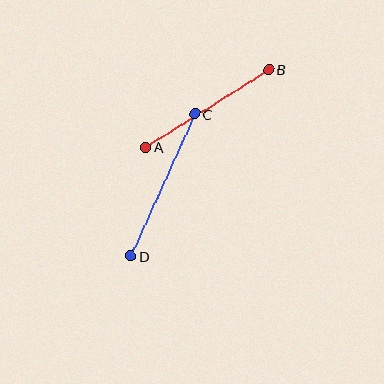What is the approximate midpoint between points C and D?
The midpoint is at approximately (163, 185) pixels.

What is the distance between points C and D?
The distance is approximately 156 pixels.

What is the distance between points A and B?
The distance is approximately 146 pixels.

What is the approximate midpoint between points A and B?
The midpoint is at approximately (207, 108) pixels.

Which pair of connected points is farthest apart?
Points C and D are farthest apart.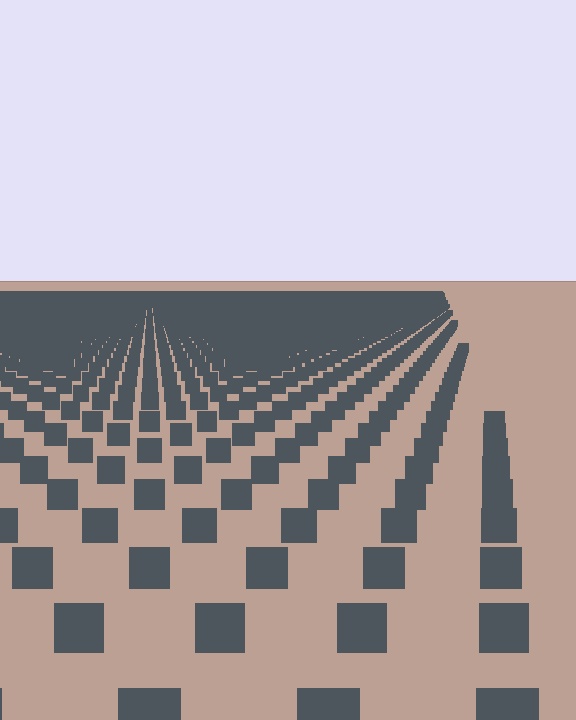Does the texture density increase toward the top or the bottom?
Density increases toward the top.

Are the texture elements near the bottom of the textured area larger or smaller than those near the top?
Larger. Near the bottom, elements are closer to the viewer and appear at a bigger on-screen size.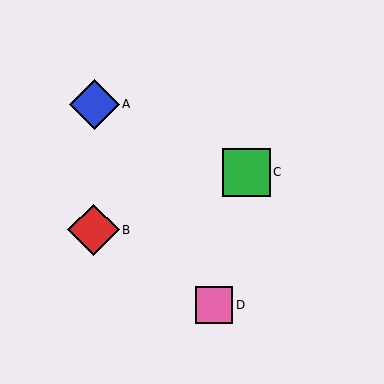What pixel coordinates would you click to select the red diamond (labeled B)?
Click at (94, 230) to select the red diamond B.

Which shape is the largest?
The red diamond (labeled B) is the largest.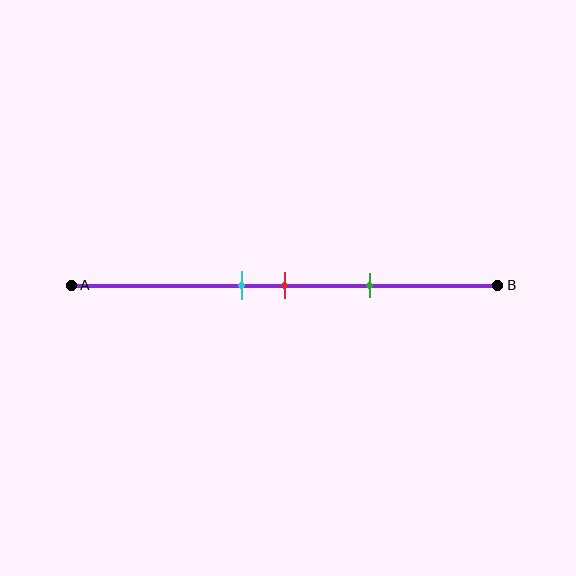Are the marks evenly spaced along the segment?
Yes, the marks are approximately evenly spaced.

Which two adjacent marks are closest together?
The cyan and red marks are the closest adjacent pair.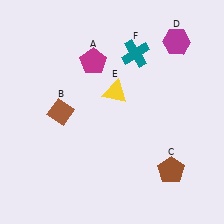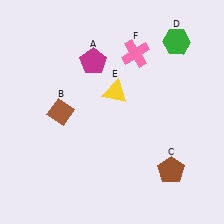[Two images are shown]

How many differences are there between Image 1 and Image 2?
There are 2 differences between the two images.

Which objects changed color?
D changed from magenta to green. F changed from teal to pink.